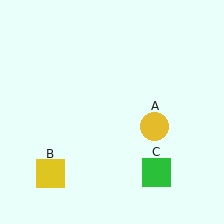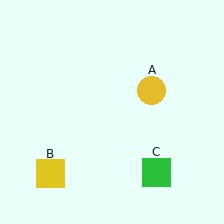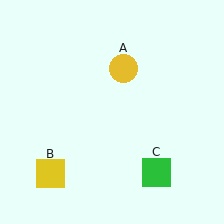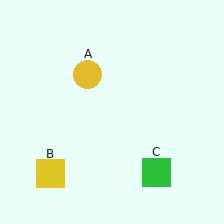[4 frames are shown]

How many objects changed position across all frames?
1 object changed position: yellow circle (object A).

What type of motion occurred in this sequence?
The yellow circle (object A) rotated counterclockwise around the center of the scene.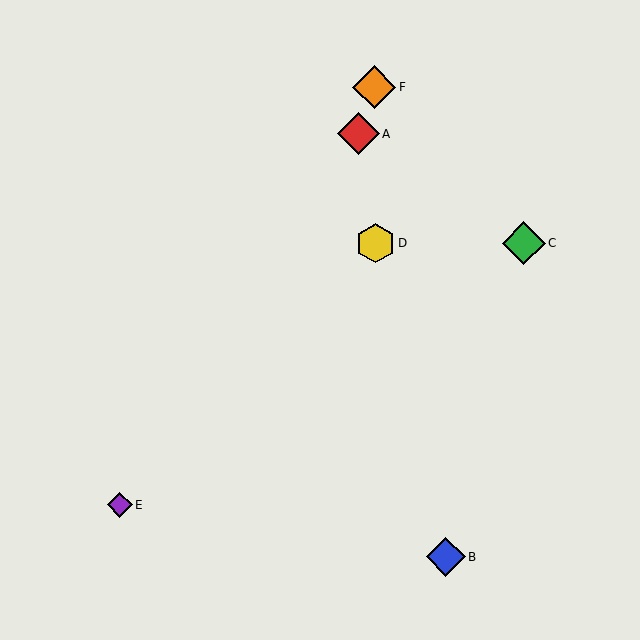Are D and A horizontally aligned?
No, D is at y≈243 and A is at y≈134.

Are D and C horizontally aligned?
Yes, both are at y≈243.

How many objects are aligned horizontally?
2 objects (C, D) are aligned horizontally.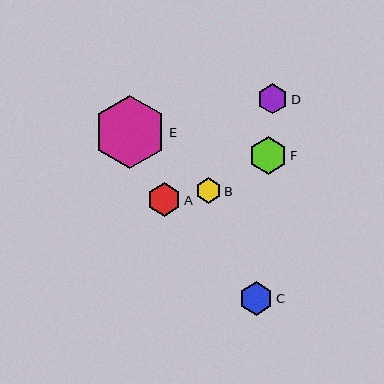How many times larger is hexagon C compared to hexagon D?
Hexagon C is approximately 1.1 times the size of hexagon D.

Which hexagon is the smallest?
Hexagon B is the smallest with a size of approximately 26 pixels.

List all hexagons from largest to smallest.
From largest to smallest: E, F, C, A, D, B.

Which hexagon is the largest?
Hexagon E is the largest with a size of approximately 72 pixels.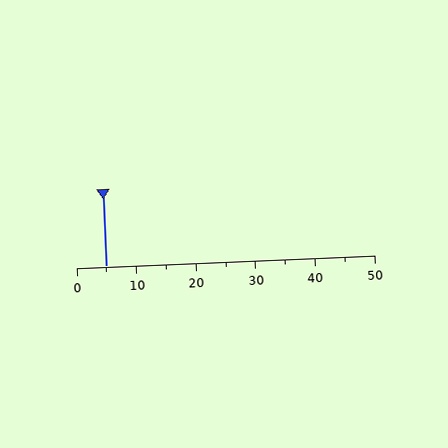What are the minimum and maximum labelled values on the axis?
The axis runs from 0 to 50.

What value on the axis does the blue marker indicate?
The marker indicates approximately 5.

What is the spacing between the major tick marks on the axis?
The major ticks are spaced 10 apart.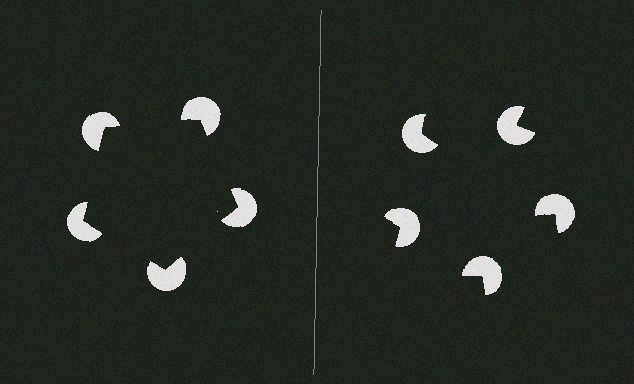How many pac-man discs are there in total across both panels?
10 — 5 on each side.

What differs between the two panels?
The pac-man discs are positioned identically on both sides; only the wedge orientations differ. On the left they align to a pentagon; on the right they are misaligned.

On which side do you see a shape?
An illusory pentagon appears on the left side. On the right side the wedge cuts are rotated, so no coherent shape forms.